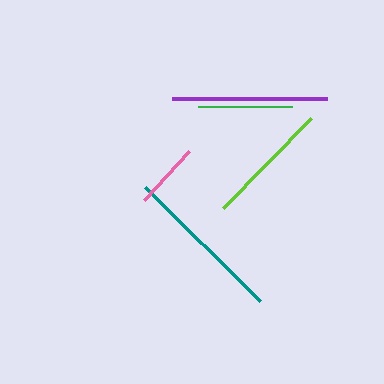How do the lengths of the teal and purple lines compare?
The teal and purple lines are approximately the same length.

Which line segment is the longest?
The teal line is the longest at approximately 162 pixels.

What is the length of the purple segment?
The purple segment is approximately 155 pixels long.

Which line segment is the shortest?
The pink line is the shortest at approximately 67 pixels.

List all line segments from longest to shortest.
From longest to shortest: teal, purple, lime, green, pink.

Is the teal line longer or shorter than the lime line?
The teal line is longer than the lime line.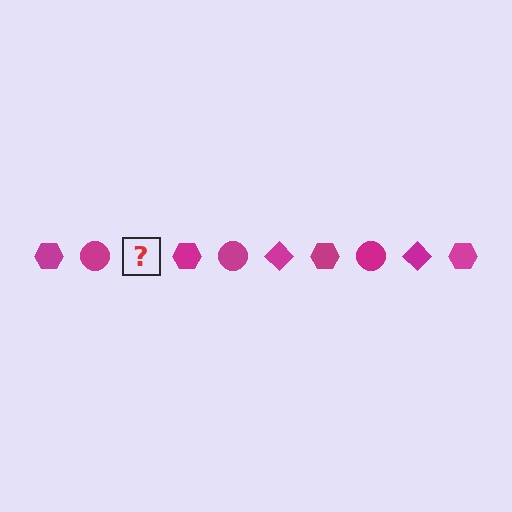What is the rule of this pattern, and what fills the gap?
The rule is that the pattern cycles through hexagon, circle, diamond shapes in magenta. The gap should be filled with a magenta diamond.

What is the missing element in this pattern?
The missing element is a magenta diamond.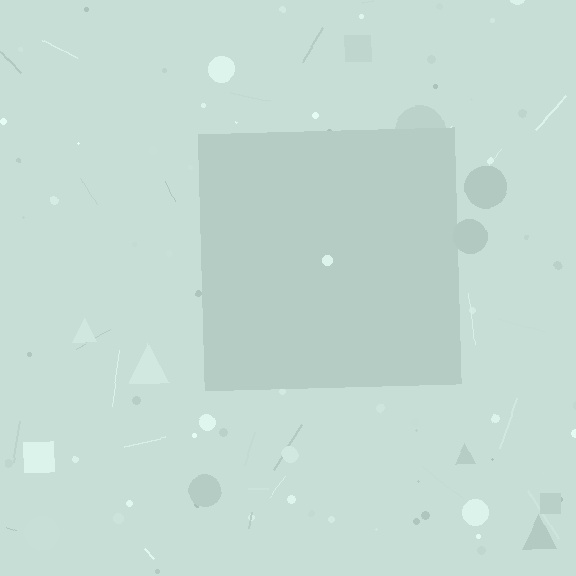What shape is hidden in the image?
A square is hidden in the image.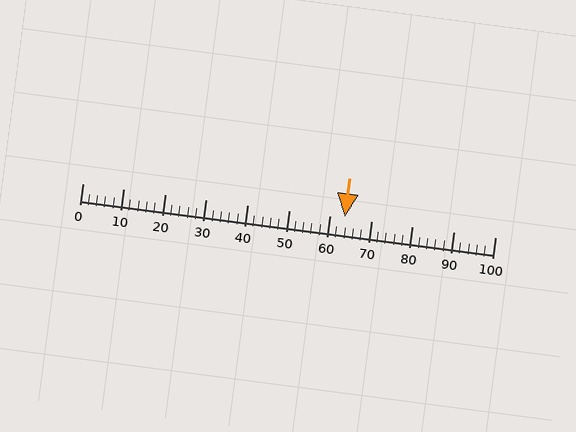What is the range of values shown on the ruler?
The ruler shows values from 0 to 100.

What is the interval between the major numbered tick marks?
The major tick marks are spaced 10 units apart.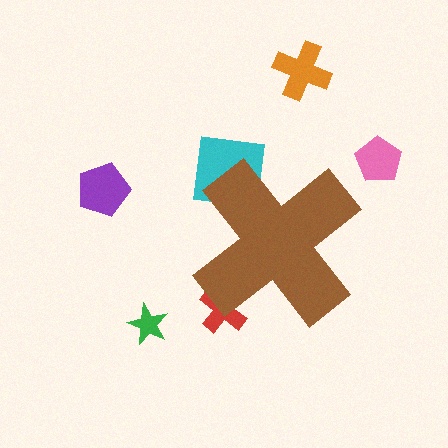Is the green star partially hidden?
No, the green star is fully visible.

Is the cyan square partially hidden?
Yes, the cyan square is partially hidden behind the brown cross.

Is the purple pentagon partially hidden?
No, the purple pentagon is fully visible.